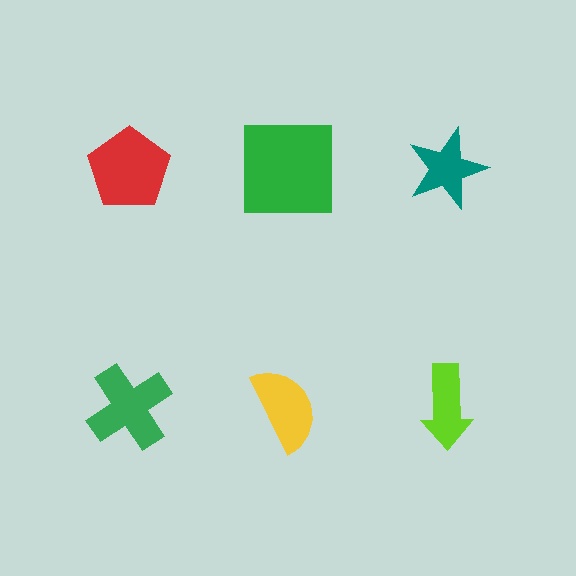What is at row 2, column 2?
A yellow semicircle.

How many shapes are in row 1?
3 shapes.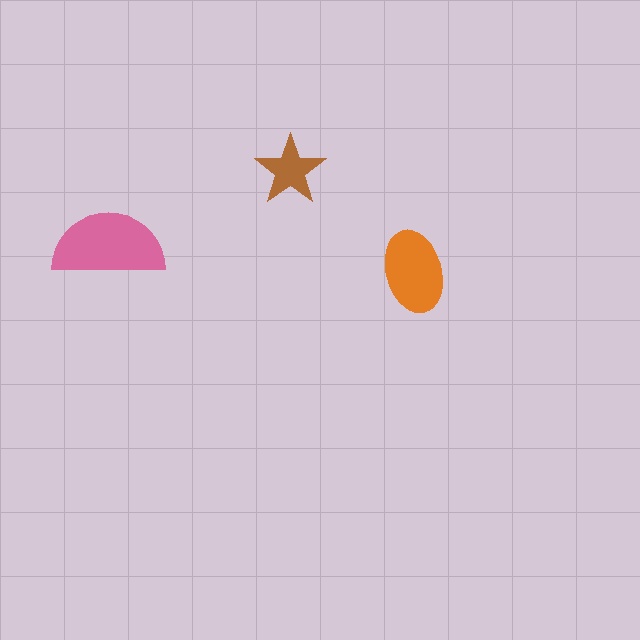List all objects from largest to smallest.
The pink semicircle, the orange ellipse, the brown star.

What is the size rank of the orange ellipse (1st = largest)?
2nd.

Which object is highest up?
The brown star is topmost.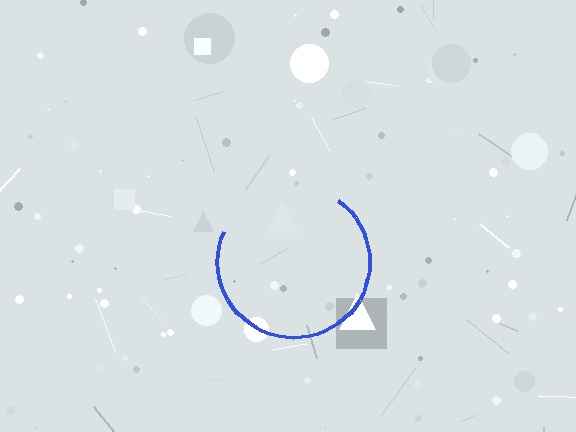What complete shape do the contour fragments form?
The contour fragments form a circle.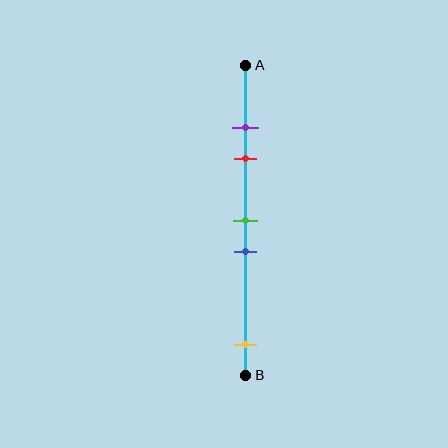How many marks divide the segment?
There are 5 marks dividing the segment.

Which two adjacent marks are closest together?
The purple and red marks are the closest adjacent pair.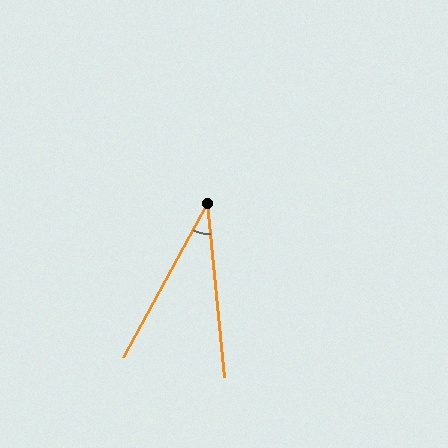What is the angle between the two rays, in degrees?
Approximately 34 degrees.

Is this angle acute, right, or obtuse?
It is acute.